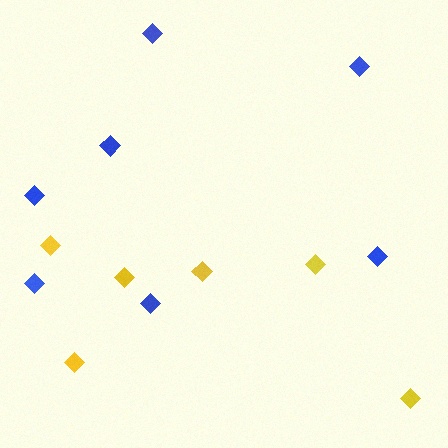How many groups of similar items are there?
There are 2 groups: one group of blue diamonds (7) and one group of yellow diamonds (6).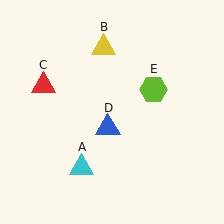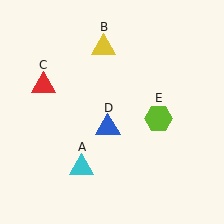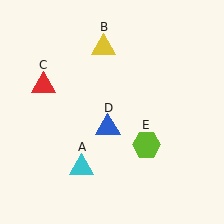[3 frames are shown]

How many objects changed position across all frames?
1 object changed position: lime hexagon (object E).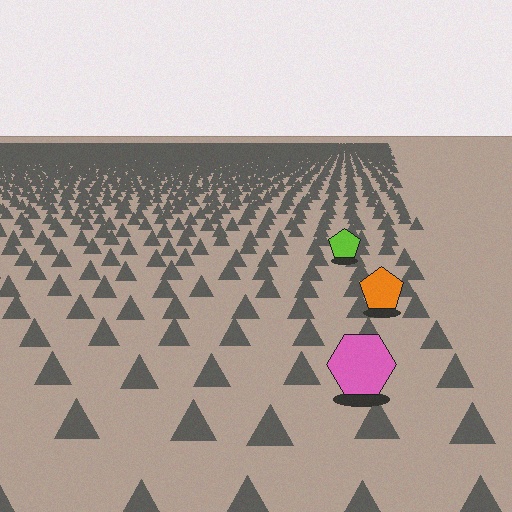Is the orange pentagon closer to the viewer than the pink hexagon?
No. The pink hexagon is closer — you can tell from the texture gradient: the ground texture is coarser near it.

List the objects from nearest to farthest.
From nearest to farthest: the pink hexagon, the orange pentagon, the lime pentagon.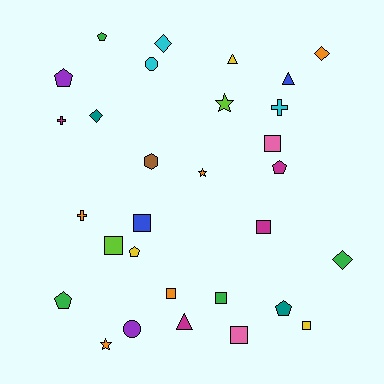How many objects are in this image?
There are 30 objects.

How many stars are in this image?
There are 3 stars.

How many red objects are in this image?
There are no red objects.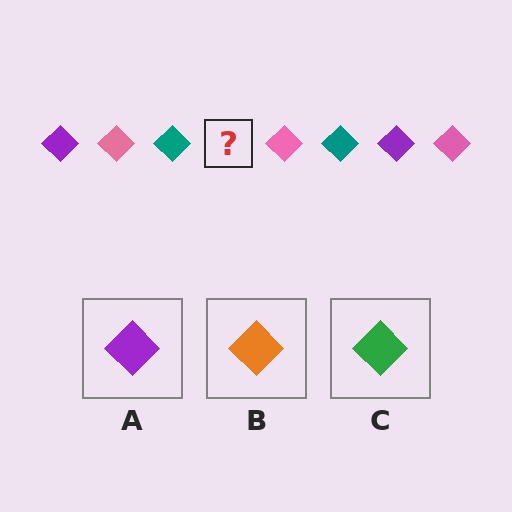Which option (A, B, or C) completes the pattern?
A.